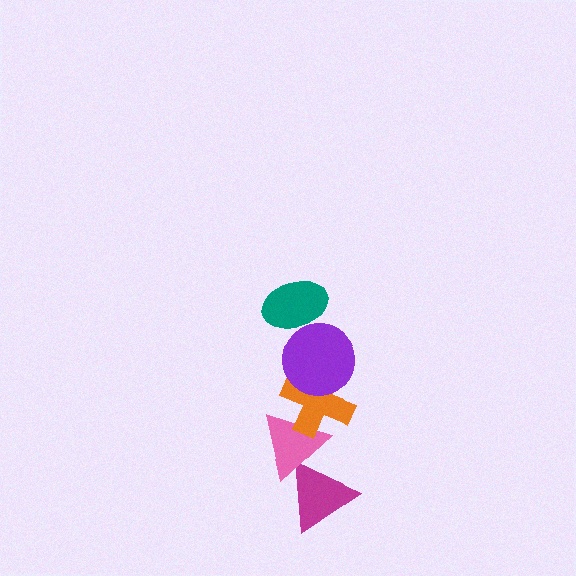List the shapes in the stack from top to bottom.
From top to bottom: the teal ellipse, the purple circle, the orange cross, the pink triangle, the magenta triangle.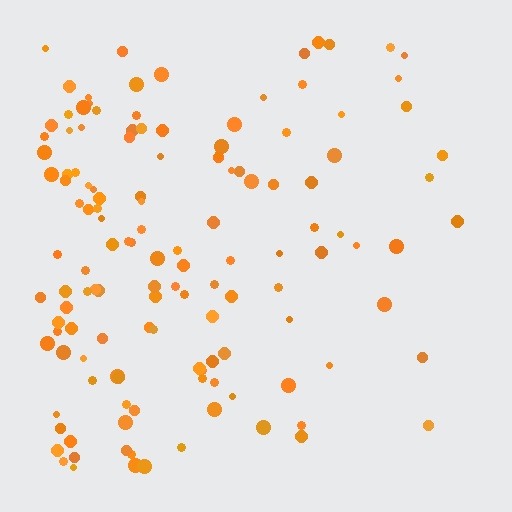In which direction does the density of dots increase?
From right to left, with the left side densest.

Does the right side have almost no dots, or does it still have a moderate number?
Still a moderate number, just noticeably fewer than the left.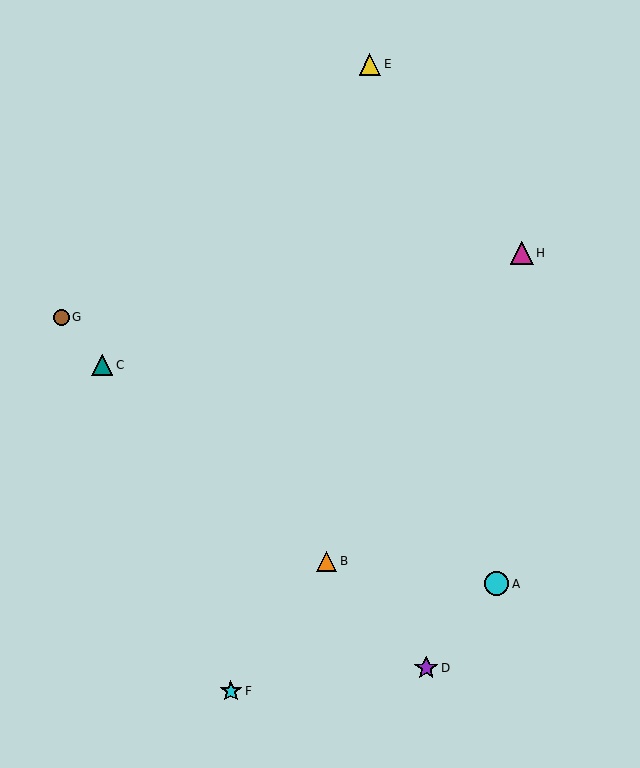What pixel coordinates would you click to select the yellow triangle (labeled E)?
Click at (370, 64) to select the yellow triangle E.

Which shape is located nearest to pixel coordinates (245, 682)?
The cyan star (labeled F) at (231, 691) is nearest to that location.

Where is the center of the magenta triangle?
The center of the magenta triangle is at (522, 253).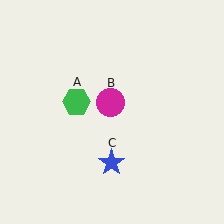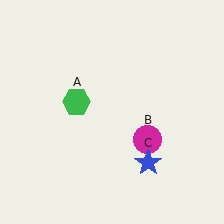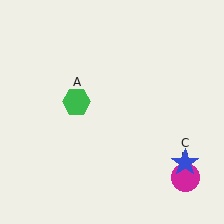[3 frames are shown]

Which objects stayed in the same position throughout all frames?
Green hexagon (object A) remained stationary.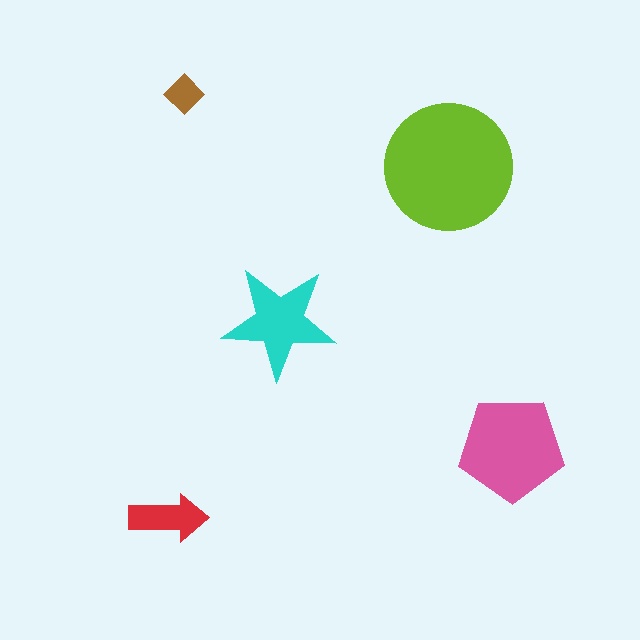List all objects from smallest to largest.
The brown diamond, the red arrow, the cyan star, the pink pentagon, the lime circle.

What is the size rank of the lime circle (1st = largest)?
1st.